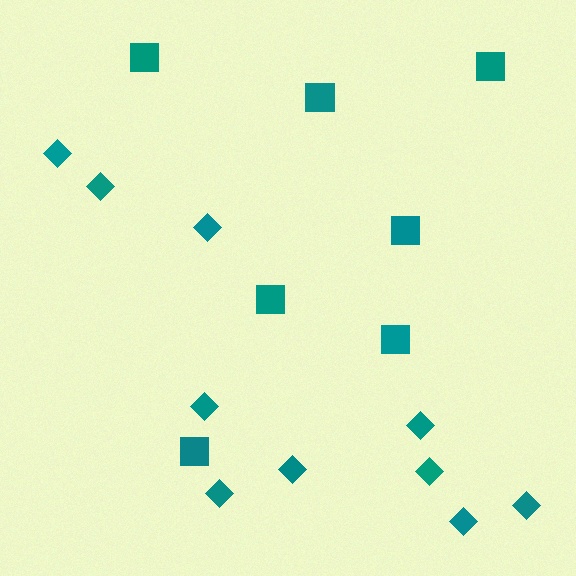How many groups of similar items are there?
There are 2 groups: one group of squares (7) and one group of diamonds (10).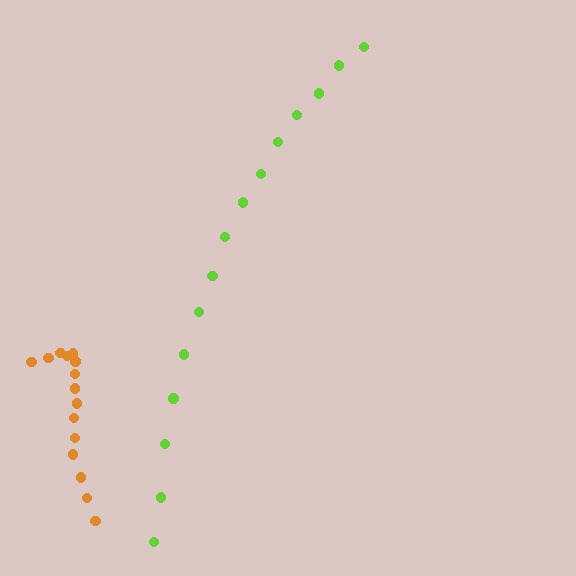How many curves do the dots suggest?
There are 2 distinct paths.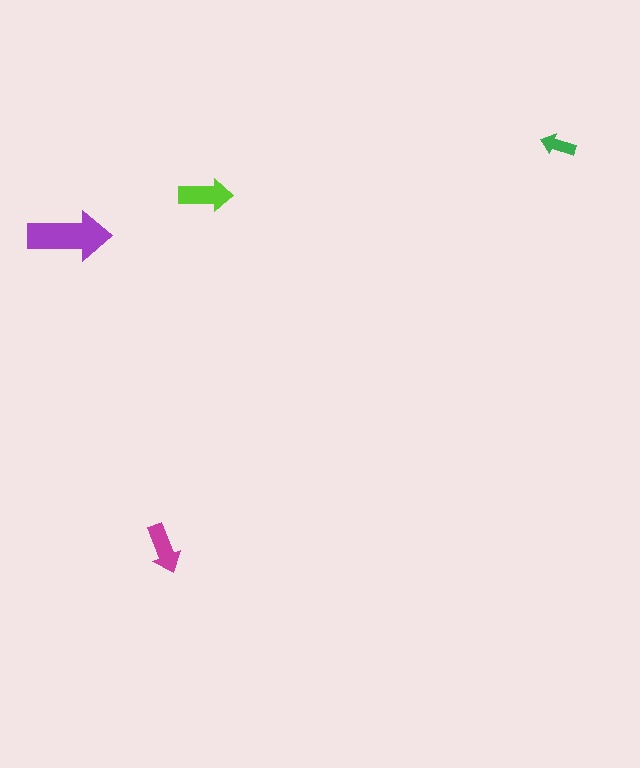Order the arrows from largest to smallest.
the purple one, the lime one, the magenta one, the green one.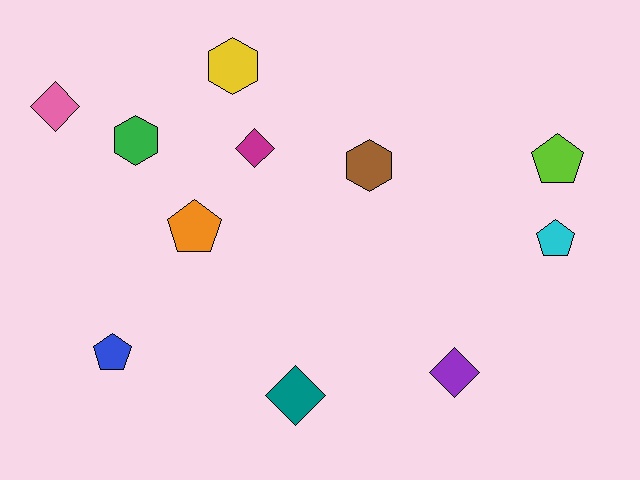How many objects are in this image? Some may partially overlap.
There are 11 objects.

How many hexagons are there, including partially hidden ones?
There are 3 hexagons.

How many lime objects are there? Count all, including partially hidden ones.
There is 1 lime object.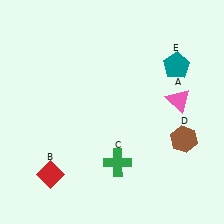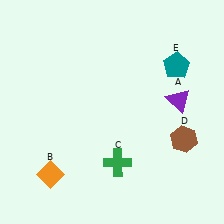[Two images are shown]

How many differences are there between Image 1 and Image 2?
There are 2 differences between the two images.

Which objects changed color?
A changed from pink to purple. B changed from red to orange.